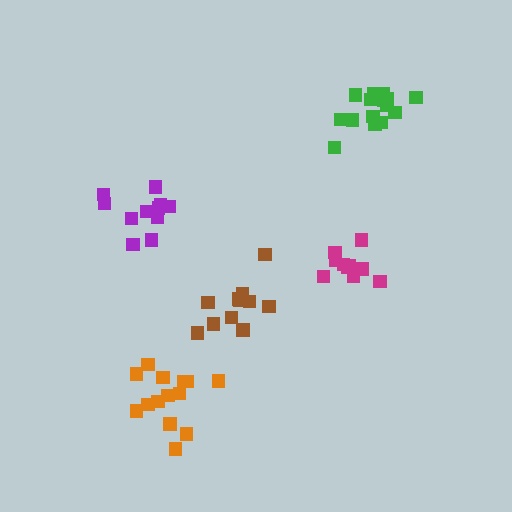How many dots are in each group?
Group 1: 11 dots, Group 2: 10 dots, Group 3: 14 dots, Group 4: 15 dots, Group 5: 11 dots (61 total).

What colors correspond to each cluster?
The clusters are colored: purple, magenta, orange, green, brown.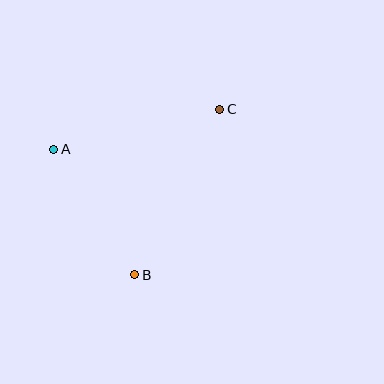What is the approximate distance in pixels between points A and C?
The distance between A and C is approximately 171 pixels.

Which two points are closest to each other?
Points A and B are closest to each other.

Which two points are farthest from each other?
Points B and C are farthest from each other.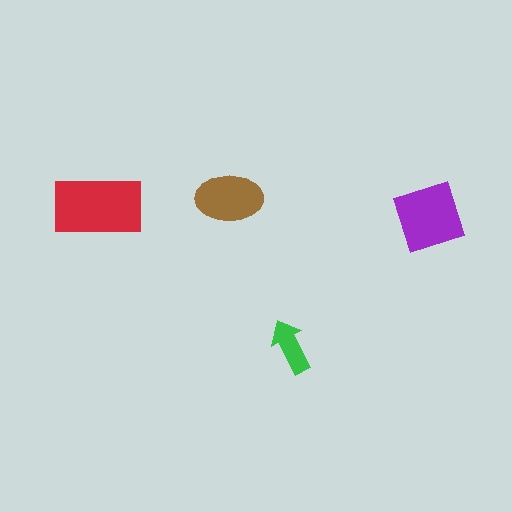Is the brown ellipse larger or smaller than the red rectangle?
Smaller.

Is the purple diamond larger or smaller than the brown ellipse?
Larger.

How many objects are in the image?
There are 4 objects in the image.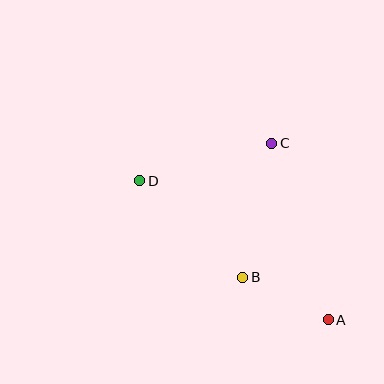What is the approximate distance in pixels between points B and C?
The distance between B and C is approximately 137 pixels.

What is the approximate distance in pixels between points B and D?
The distance between B and D is approximately 141 pixels.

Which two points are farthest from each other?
Points A and D are farthest from each other.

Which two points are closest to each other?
Points A and B are closest to each other.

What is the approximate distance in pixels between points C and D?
The distance between C and D is approximately 137 pixels.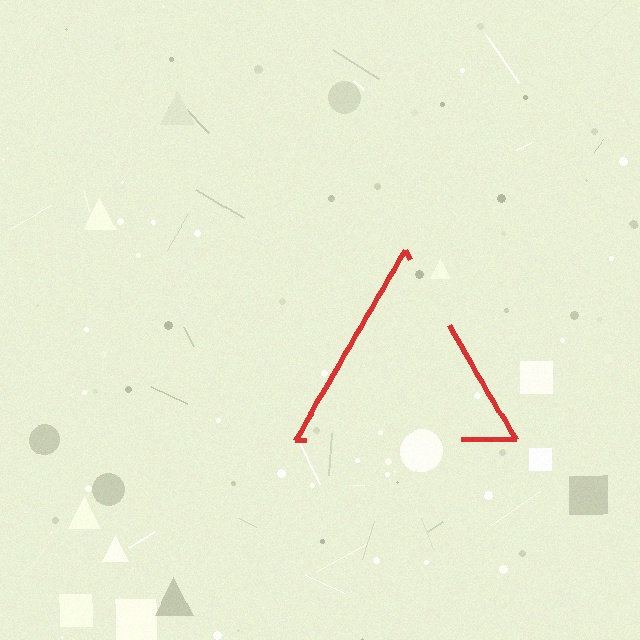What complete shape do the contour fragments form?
The contour fragments form a triangle.